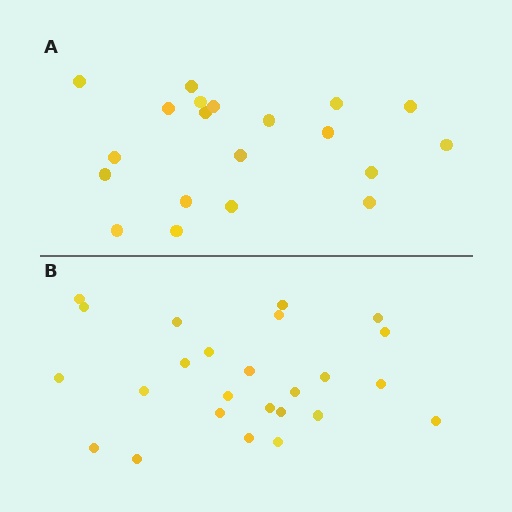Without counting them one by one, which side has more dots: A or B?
Region B (the bottom region) has more dots.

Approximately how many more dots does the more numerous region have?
Region B has about 5 more dots than region A.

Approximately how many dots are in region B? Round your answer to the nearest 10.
About 20 dots. (The exact count is 25, which rounds to 20.)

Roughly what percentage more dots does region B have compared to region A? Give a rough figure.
About 25% more.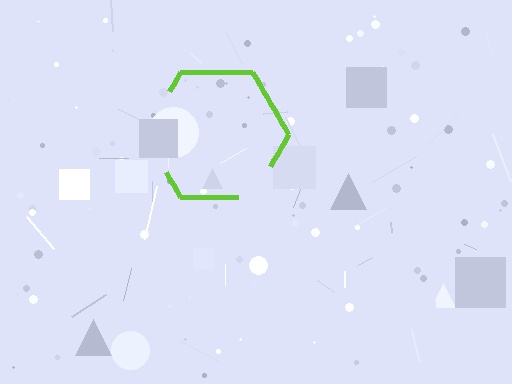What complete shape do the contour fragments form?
The contour fragments form a hexagon.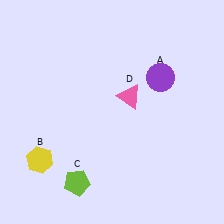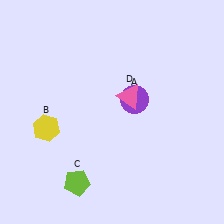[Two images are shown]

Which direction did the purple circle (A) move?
The purple circle (A) moved left.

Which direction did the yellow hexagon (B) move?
The yellow hexagon (B) moved up.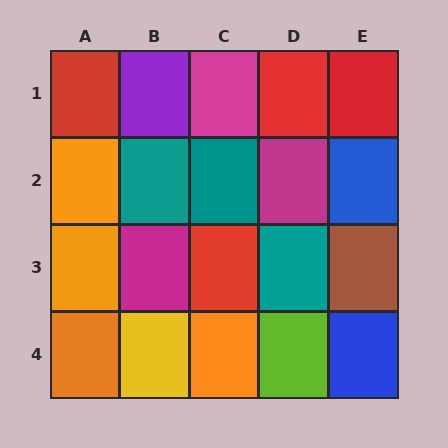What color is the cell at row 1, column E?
Red.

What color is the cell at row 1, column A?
Red.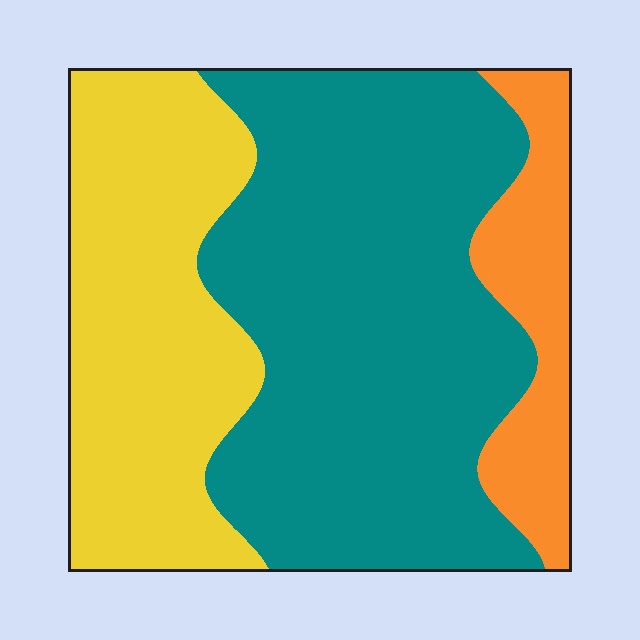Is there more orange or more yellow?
Yellow.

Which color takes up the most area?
Teal, at roughly 55%.